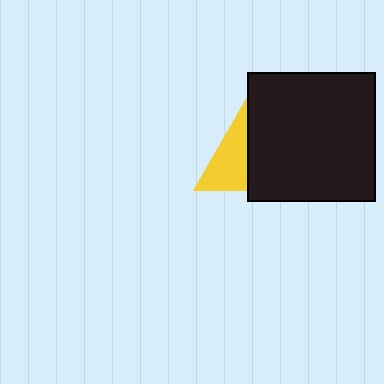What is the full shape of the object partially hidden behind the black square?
The partially hidden object is a yellow triangle.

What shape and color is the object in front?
The object in front is a black square.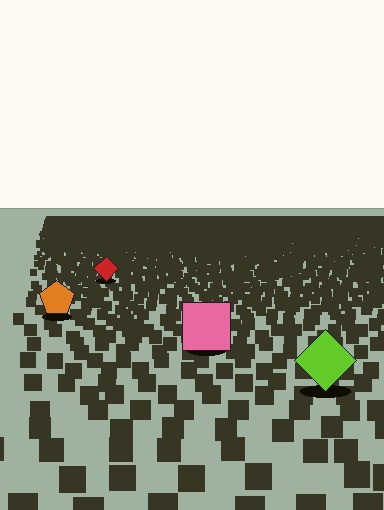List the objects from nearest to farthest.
From nearest to farthest: the lime diamond, the pink square, the orange pentagon, the red diamond.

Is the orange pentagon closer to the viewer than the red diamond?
Yes. The orange pentagon is closer — you can tell from the texture gradient: the ground texture is coarser near it.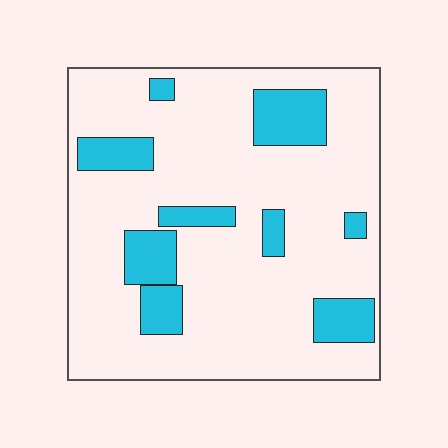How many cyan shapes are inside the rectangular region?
9.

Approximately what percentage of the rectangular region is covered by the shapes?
Approximately 20%.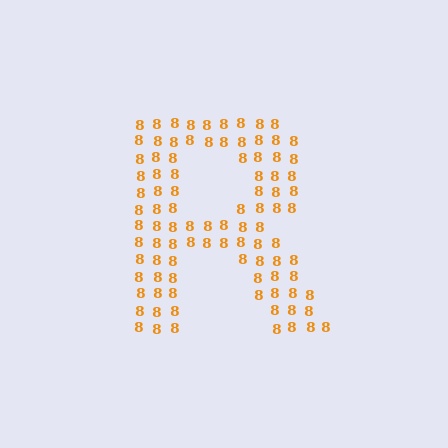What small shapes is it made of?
It is made of small digit 8's.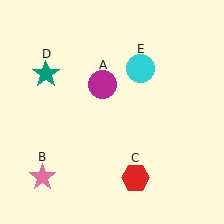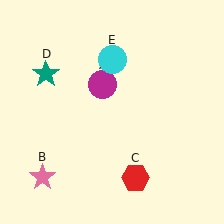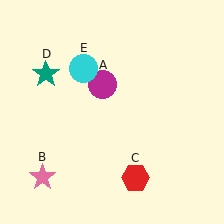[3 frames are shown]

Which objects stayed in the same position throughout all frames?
Magenta circle (object A) and pink star (object B) and red hexagon (object C) and teal star (object D) remained stationary.